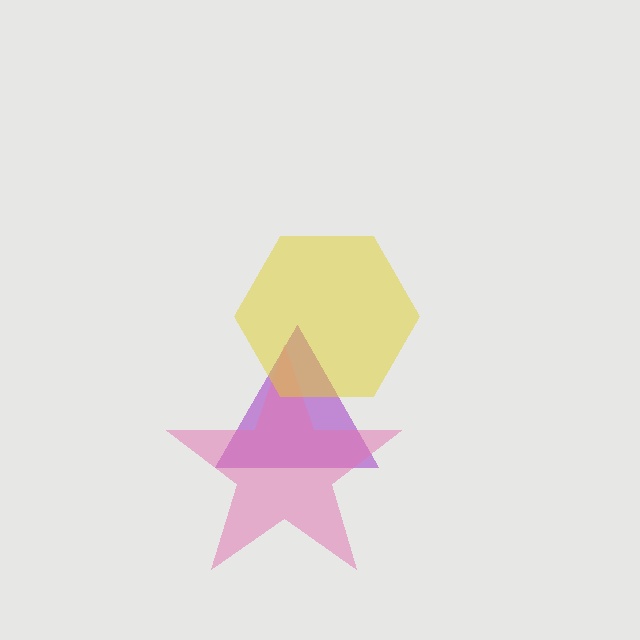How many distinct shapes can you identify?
There are 3 distinct shapes: a purple triangle, a pink star, a yellow hexagon.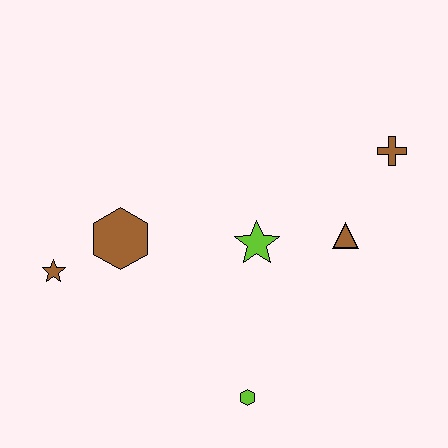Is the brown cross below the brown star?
No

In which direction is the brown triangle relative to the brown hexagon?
The brown triangle is to the right of the brown hexagon.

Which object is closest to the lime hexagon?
The lime star is closest to the lime hexagon.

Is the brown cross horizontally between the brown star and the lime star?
No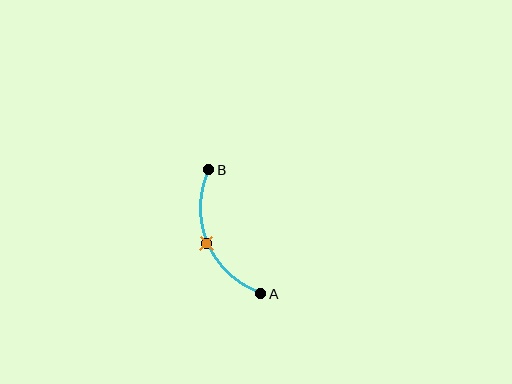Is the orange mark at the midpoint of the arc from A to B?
Yes. The orange mark lies on the arc at equal arc-length from both A and B — it is the arc midpoint.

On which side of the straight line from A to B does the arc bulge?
The arc bulges to the left of the straight line connecting A and B.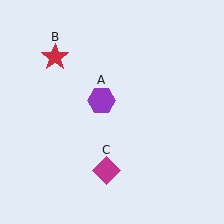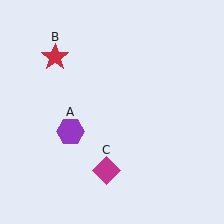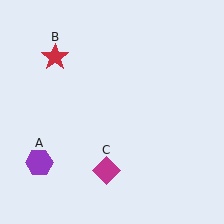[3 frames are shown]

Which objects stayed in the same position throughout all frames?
Red star (object B) and magenta diamond (object C) remained stationary.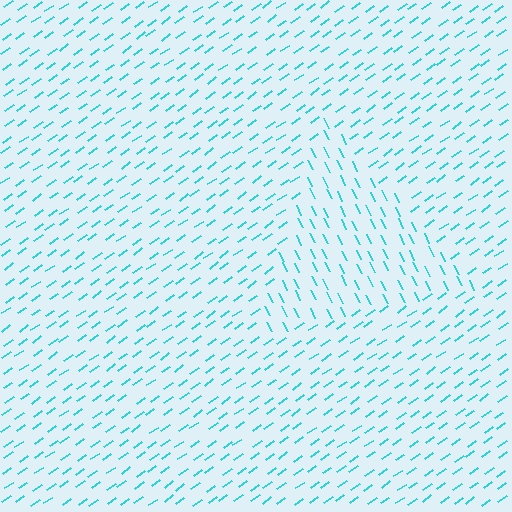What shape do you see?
I see a triangle.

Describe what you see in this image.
The image is filled with small cyan line segments. A triangle region in the image has lines oriented differently from the surrounding lines, creating a visible texture boundary.